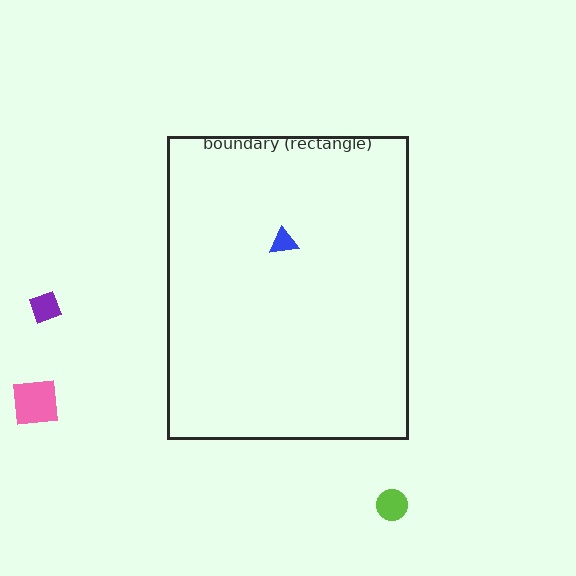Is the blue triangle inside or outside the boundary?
Inside.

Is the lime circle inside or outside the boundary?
Outside.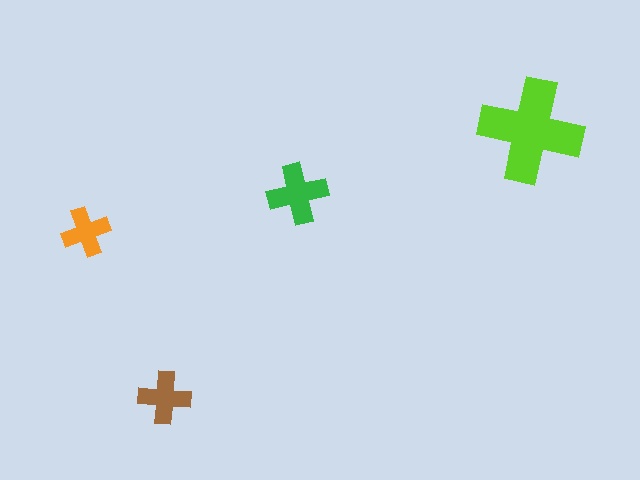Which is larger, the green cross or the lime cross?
The lime one.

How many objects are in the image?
There are 4 objects in the image.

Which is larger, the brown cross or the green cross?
The green one.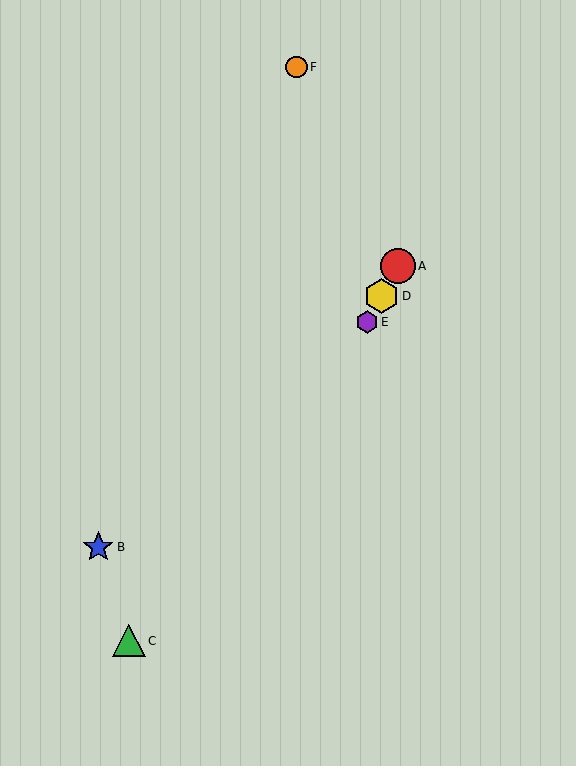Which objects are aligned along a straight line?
Objects A, D, E are aligned along a straight line.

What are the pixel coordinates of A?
Object A is at (398, 266).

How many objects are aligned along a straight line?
3 objects (A, D, E) are aligned along a straight line.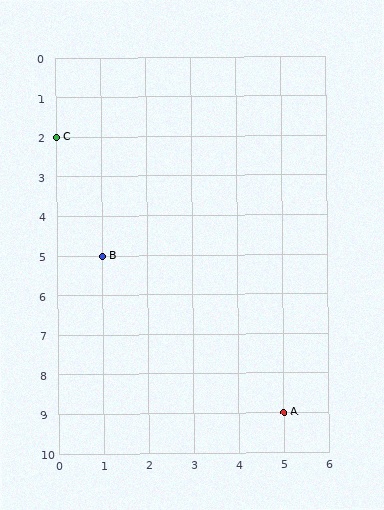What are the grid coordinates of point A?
Point A is at grid coordinates (5, 9).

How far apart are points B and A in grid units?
Points B and A are 4 columns and 4 rows apart (about 5.7 grid units diagonally).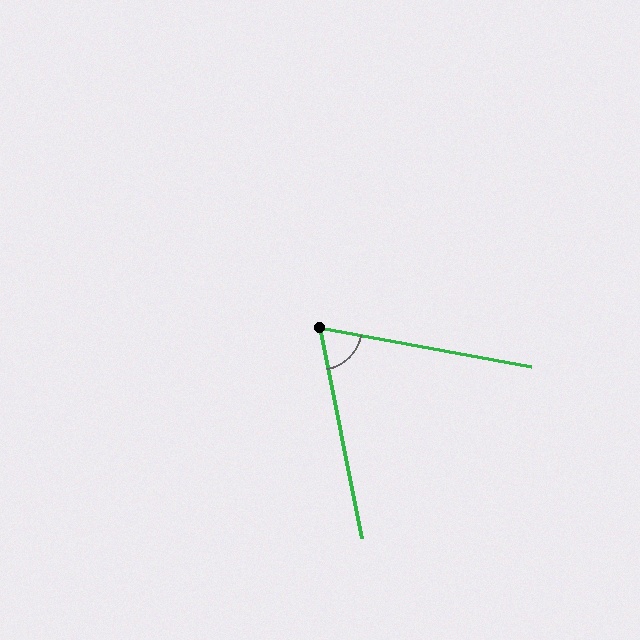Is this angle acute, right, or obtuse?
It is acute.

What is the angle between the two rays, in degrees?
Approximately 68 degrees.